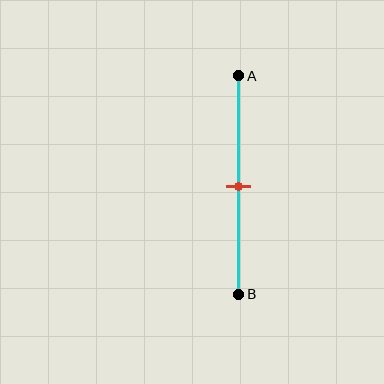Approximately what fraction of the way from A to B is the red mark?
The red mark is approximately 50% of the way from A to B.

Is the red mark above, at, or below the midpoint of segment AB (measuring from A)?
The red mark is approximately at the midpoint of segment AB.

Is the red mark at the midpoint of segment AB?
Yes, the mark is approximately at the midpoint.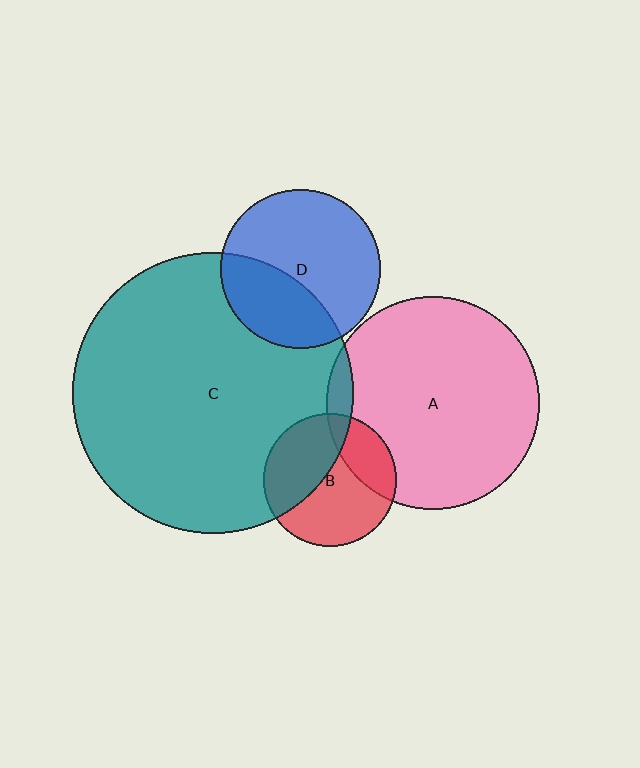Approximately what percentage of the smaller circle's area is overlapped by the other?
Approximately 35%.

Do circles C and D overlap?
Yes.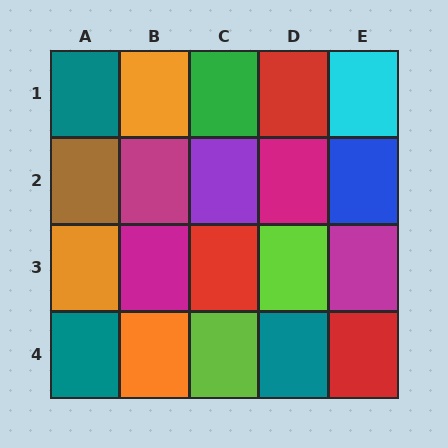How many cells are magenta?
4 cells are magenta.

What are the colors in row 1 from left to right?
Teal, orange, green, red, cyan.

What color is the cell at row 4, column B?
Orange.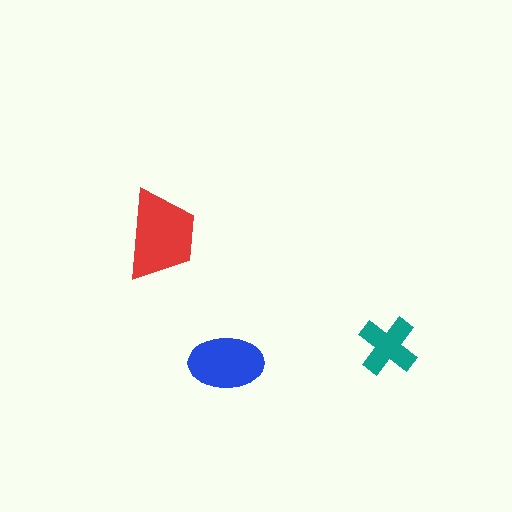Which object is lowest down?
The blue ellipse is bottommost.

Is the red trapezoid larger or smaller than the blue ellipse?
Larger.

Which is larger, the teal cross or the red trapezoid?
The red trapezoid.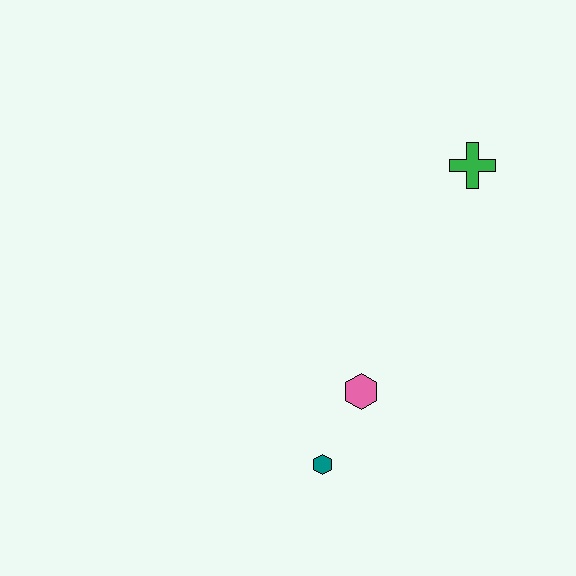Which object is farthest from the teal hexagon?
The green cross is farthest from the teal hexagon.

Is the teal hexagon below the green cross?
Yes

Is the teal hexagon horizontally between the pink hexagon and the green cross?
No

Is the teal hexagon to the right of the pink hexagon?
No